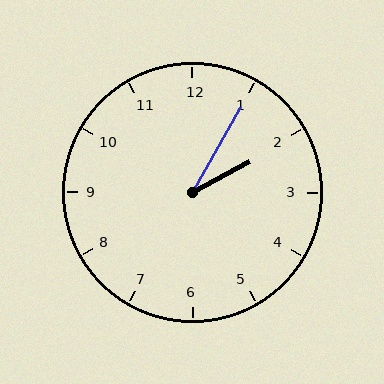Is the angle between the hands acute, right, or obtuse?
It is acute.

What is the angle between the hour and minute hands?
Approximately 32 degrees.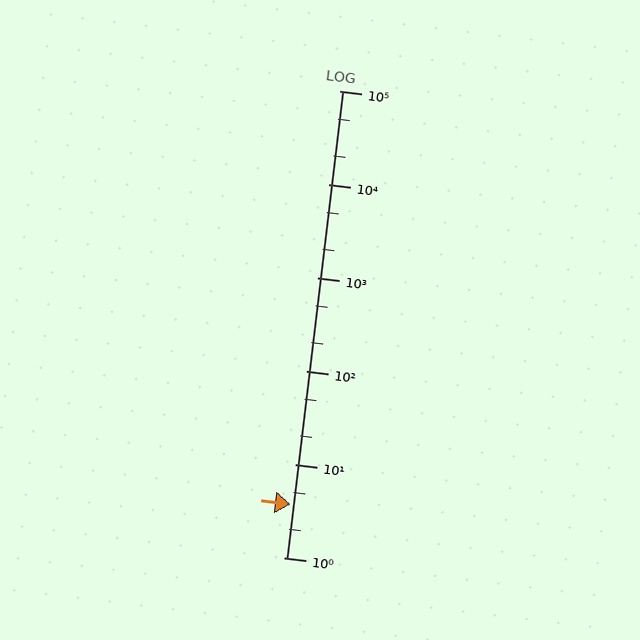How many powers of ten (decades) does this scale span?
The scale spans 5 decades, from 1 to 100000.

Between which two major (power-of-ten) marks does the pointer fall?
The pointer is between 1 and 10.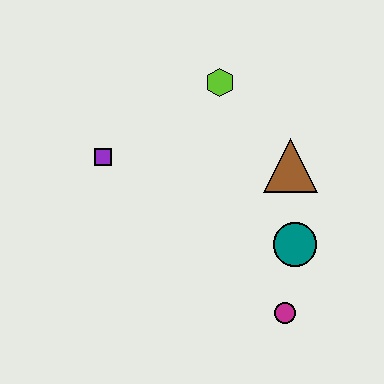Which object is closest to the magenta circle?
The teal circle is closest to the magenta circle.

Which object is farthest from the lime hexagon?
The magenta circle is farthest from the lime hexagon.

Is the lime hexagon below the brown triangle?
No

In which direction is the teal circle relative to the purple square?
The teal circle is to the right of the purple square.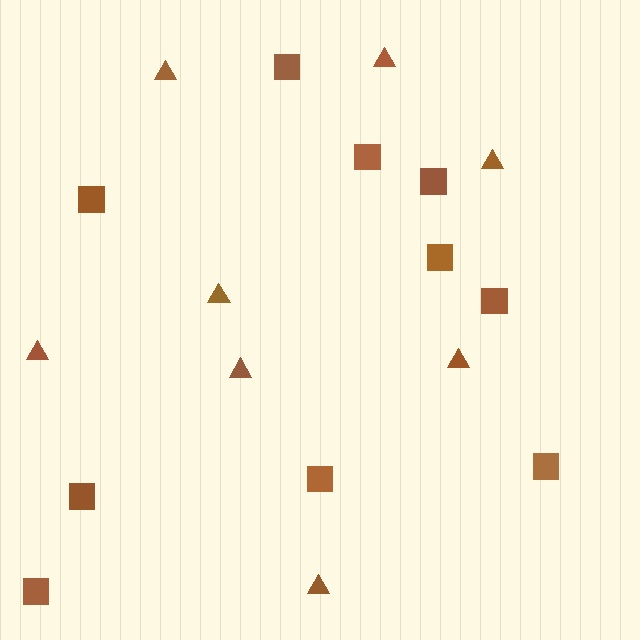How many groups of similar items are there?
There are 2 groups: one group of triangles (8) and one group of squares (10).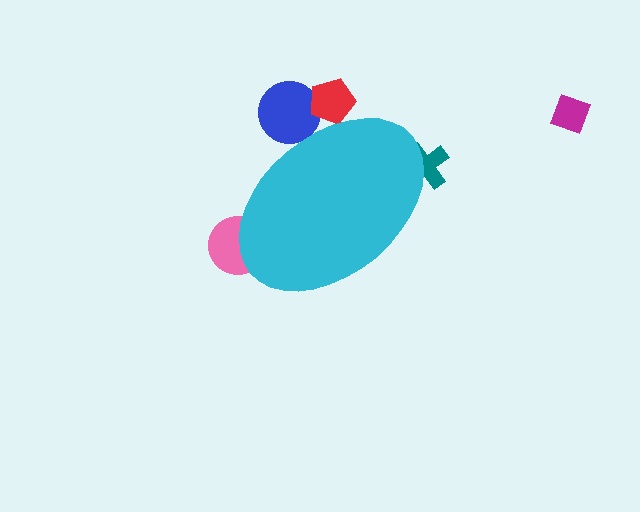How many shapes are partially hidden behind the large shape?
4 shapes are partially hidden.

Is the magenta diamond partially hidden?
No, the magenta diamond is fully visible.